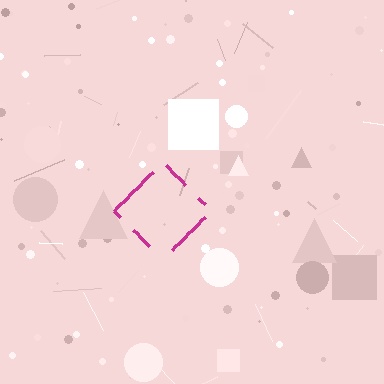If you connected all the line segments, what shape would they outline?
They would outline a diamond.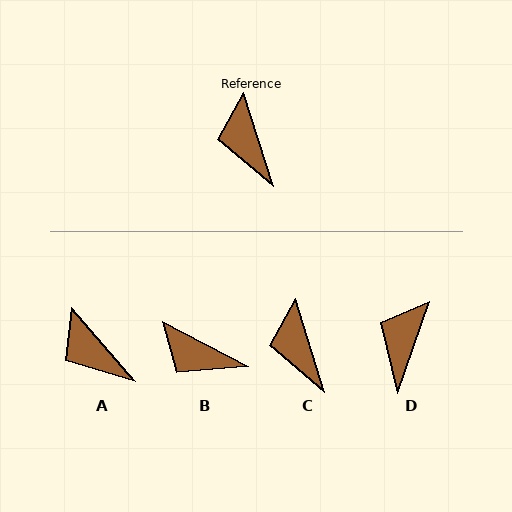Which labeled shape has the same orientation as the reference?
C.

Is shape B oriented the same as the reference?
No, it is off by about 45 degrees.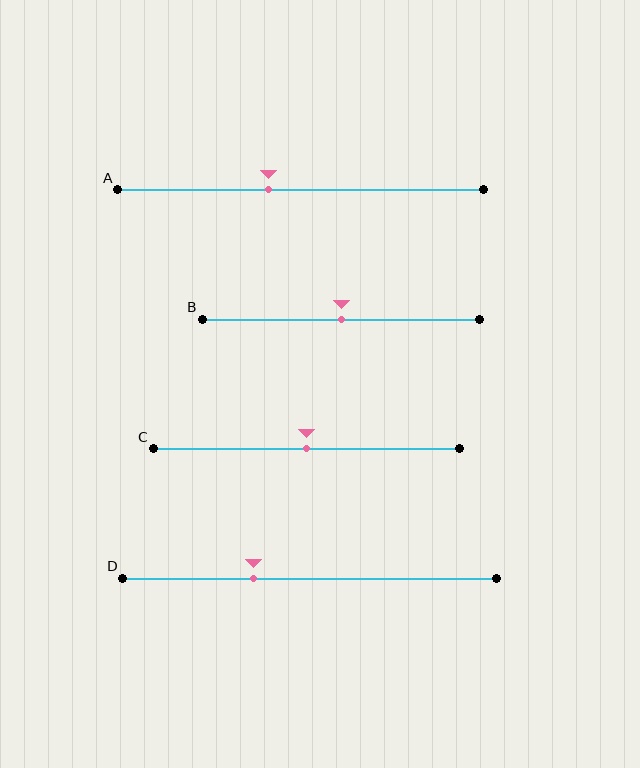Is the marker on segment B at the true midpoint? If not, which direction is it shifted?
Yes, the marker on segment B is at the true midpoint.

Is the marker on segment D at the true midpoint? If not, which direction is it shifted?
No, the marker on segment D is shifted to the left by about 15% of the segment length.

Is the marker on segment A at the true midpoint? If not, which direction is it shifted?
No, the marker on segment A is shifted to the left by about 9% of the segment length.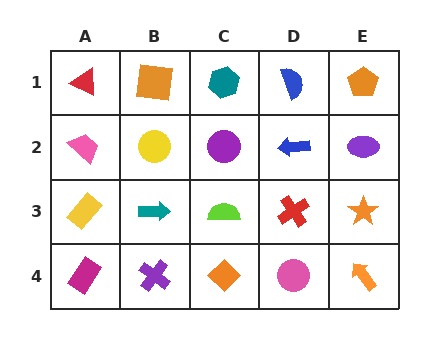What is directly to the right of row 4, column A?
A purple cross.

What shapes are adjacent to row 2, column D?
A blue semicircle (row 1, column D), a red cross (row 3, column D), a purple circle (row 2, column C), a purple ellipse (row 2, column E).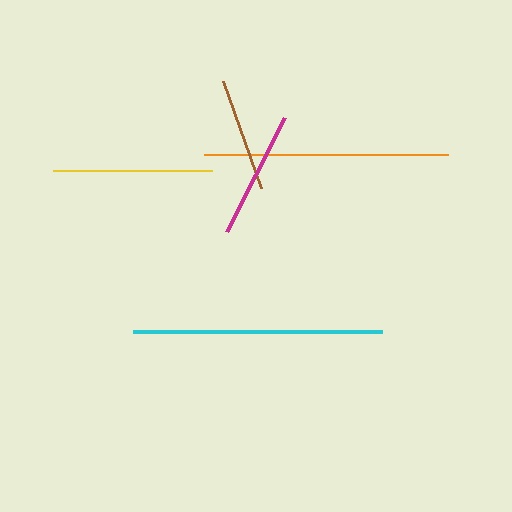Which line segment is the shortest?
The brown line is the shortest at approximately 114 pixels.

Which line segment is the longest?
The cyan line is the longest at approximately 248 pixels.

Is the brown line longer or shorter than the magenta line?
The magenta line is longer than the brown line.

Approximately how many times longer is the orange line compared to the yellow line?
The orange line is approximately 1.5 times the length of the yellow line.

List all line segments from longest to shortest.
From longest to shortest: cyan, orange, yellow, magenta, brown.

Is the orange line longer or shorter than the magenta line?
The orange line is longer than the magenta line.